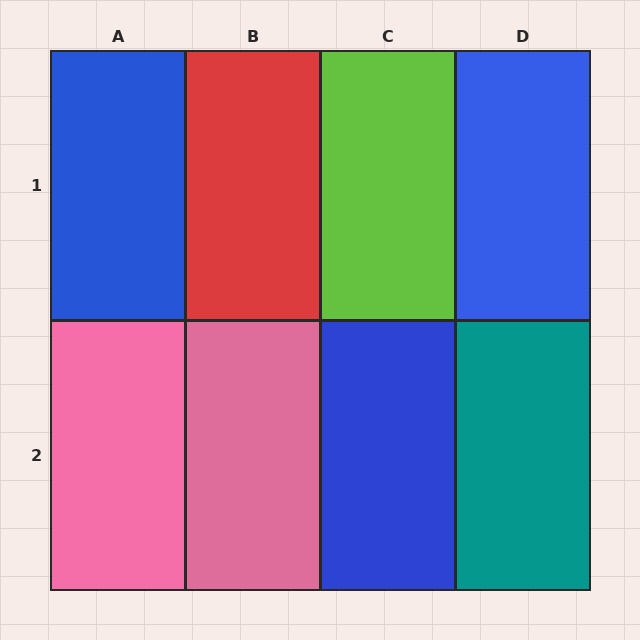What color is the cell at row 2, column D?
Teal.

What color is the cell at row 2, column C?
Blue.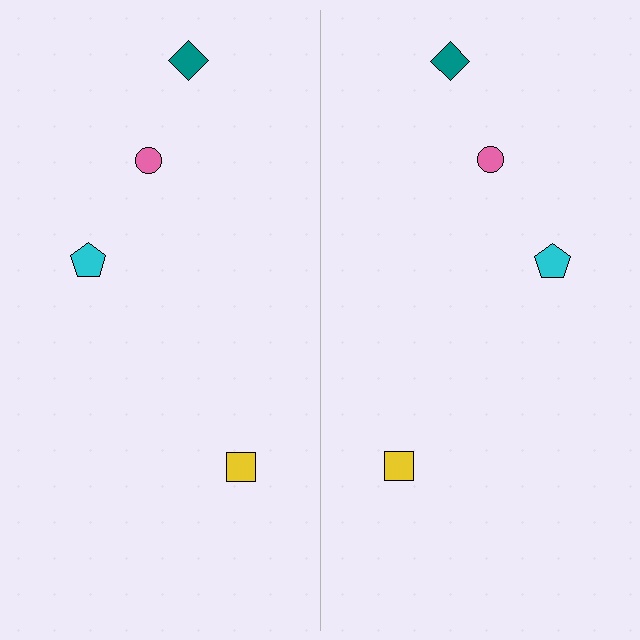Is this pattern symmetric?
Yes, this pattern has bilateral (reflection) symmetry.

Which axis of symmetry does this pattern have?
The pattern has a vertical axis of symmetry running through the center of the image.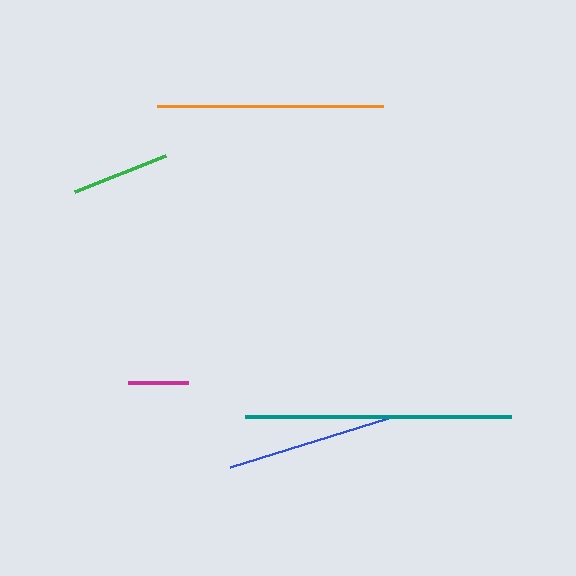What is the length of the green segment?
The green segment is approximately 98 pixels long.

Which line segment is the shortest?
The magenta line is the shortest at approximately 61 pixels.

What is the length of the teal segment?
The teal segment is approximately 267 pixels long.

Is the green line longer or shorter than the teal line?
The teal line is longer than the green line.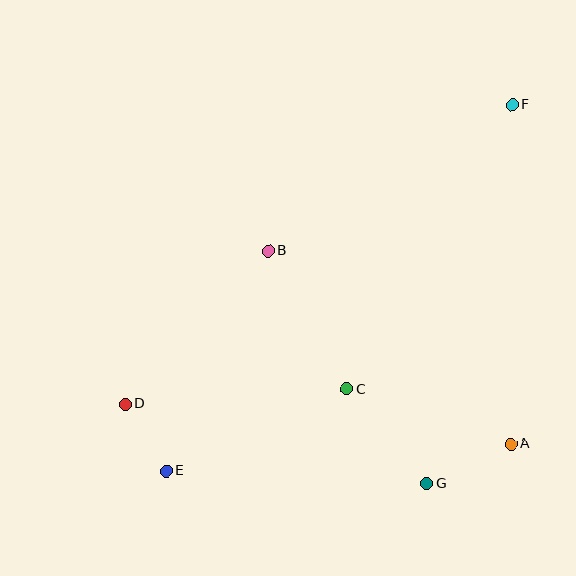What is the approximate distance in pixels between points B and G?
The distance between B and G is approximately 281 pixels.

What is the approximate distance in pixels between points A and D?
The distance between A and D is approximately 387 pixels.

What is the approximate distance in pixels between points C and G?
The distance between C and G is approximately 123 pixels.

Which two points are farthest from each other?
Points E and F are farthest from each other.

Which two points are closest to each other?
Points D and E are closest to each other.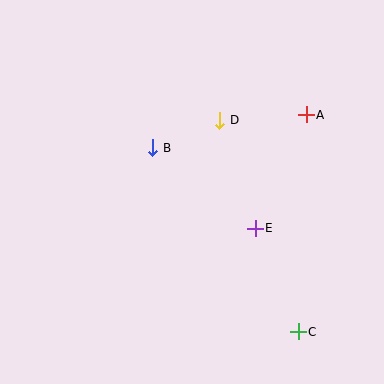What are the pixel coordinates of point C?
Point C is at (298, 332).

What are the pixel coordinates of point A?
Point A is at (306, 115).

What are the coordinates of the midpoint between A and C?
The midpoint between A and C is at (302, 223).